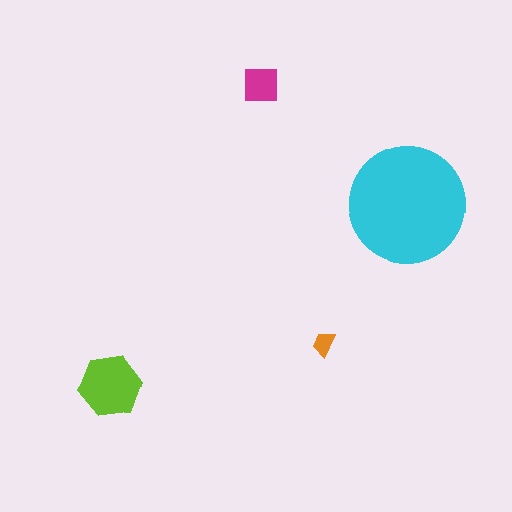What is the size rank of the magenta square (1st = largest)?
3rd.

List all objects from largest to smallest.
The cyan circle, the lime hexagon, the magenta square, the orange trapezoid.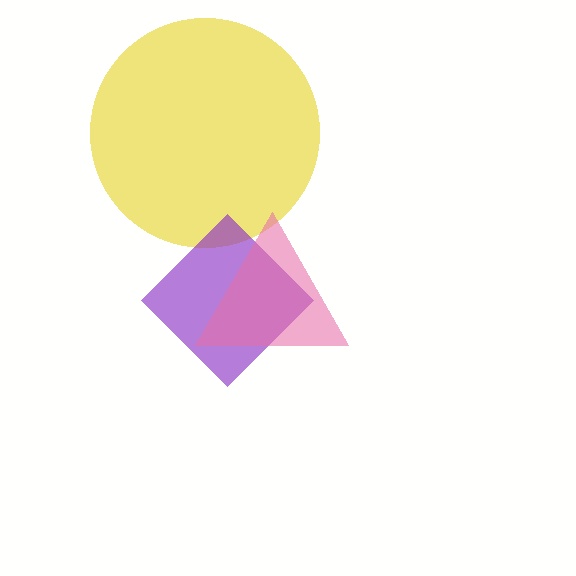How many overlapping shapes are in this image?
There are 3 overlapping shapes in the image.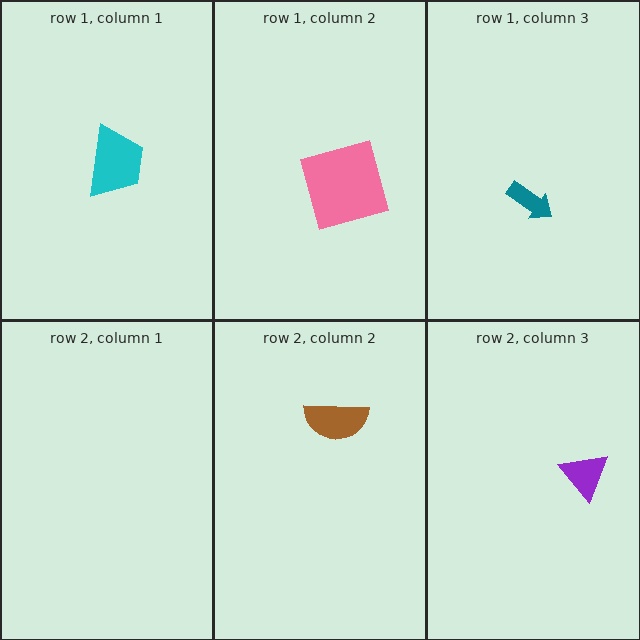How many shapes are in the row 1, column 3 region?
1.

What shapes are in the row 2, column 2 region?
The brown semicircle.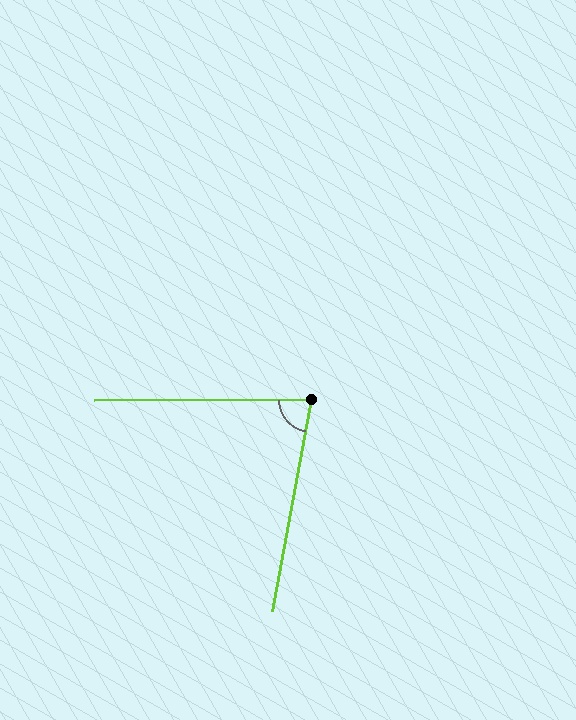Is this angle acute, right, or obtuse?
It is acute.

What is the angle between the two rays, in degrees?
Approximately 79 degrees.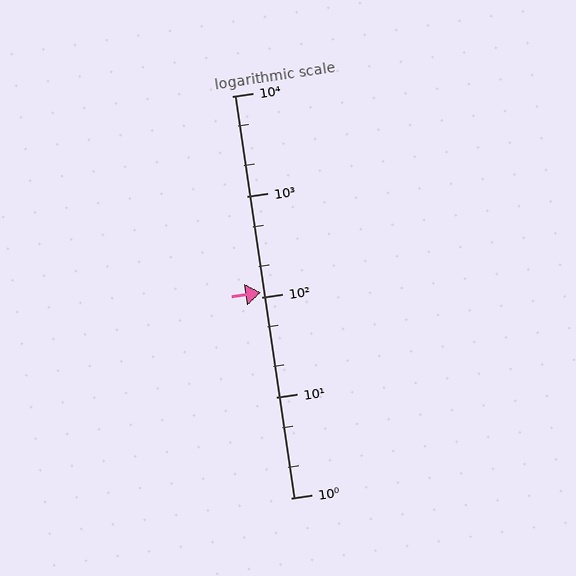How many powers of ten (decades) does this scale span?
The scale spans 4 decades, from 1 to 10000.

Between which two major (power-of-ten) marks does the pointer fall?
The pointer is between 100 and 1000.